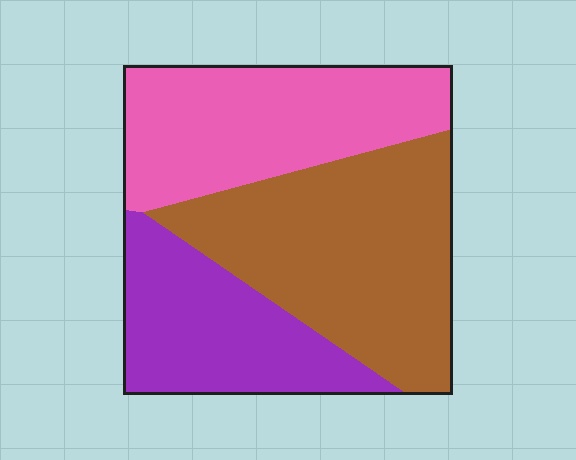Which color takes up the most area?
Brown, at roughly 40%.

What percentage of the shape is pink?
Pink takes up between a sixth and a third of the shape.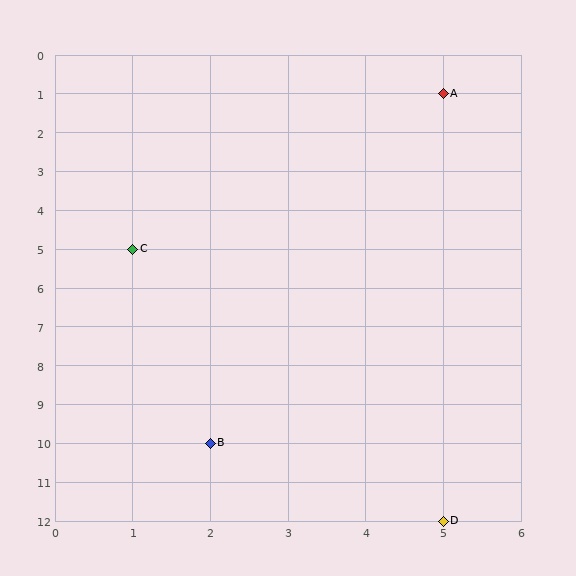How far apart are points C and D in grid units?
Points C and D are 4 columns and 7 rows apart (about 8.1 grid units diagonally).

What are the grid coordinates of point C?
Point C is at grid coordinates (1, 5).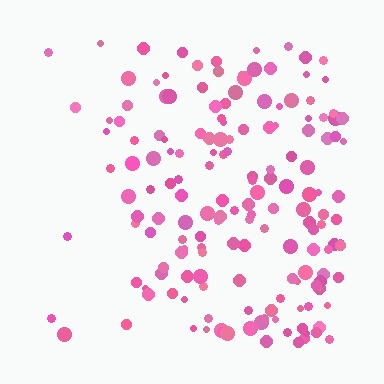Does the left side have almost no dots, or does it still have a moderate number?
Still a moderate number, just noticeably fewer than the right.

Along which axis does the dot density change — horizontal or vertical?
Horizontal.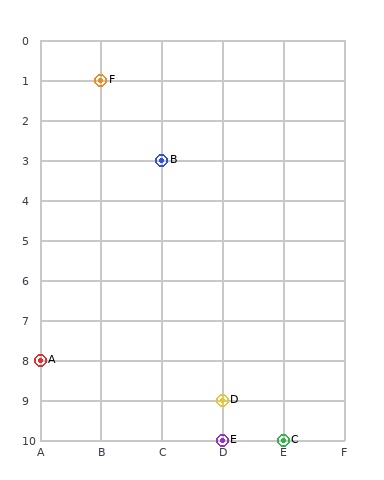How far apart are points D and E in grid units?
Points D and E are 1 row apart.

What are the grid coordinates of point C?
Point C is at grid coordinates (E, 10).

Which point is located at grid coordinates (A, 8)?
Point A is at (A, 8).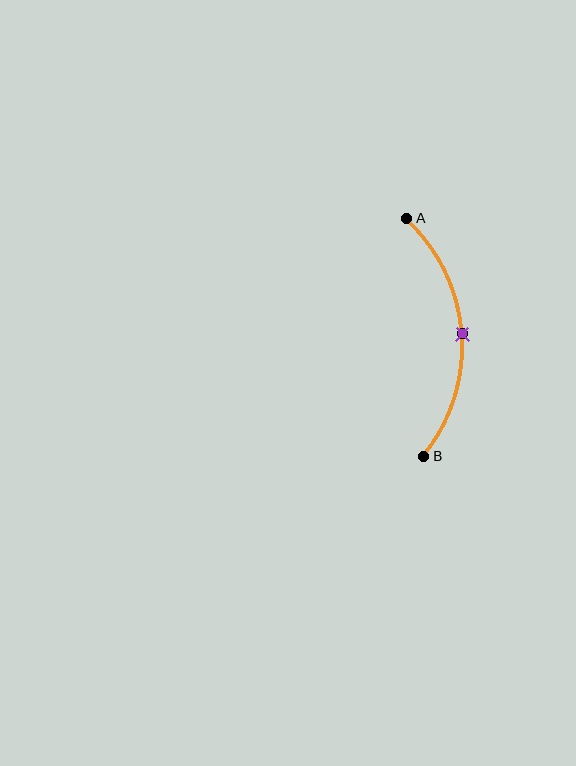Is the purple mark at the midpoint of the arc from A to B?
Yes. The purple mark lies on the arc at equal arc-length from both A and B — it is the arc midpoint.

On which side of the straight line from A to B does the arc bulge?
The arc bulges to the right of the straight line connecting A and B.